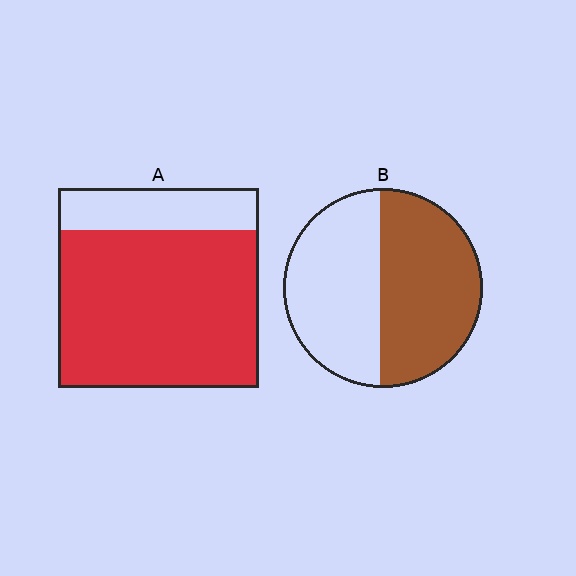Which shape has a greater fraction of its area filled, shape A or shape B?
Shape A.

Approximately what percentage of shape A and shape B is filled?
A is approximately 80% and B is approximately 50%.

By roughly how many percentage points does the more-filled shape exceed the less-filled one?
By roughly 25 percentage points (A over B).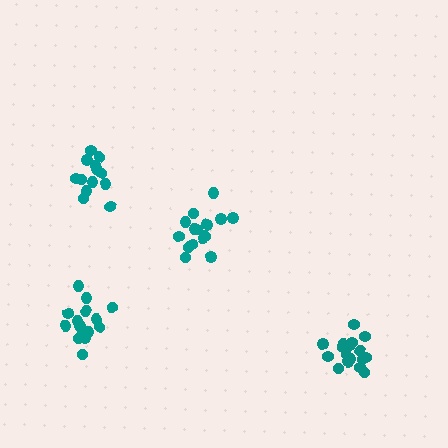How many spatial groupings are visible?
There are 4 spatial groupings.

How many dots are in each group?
Group 1: 18 dots, Group 2: 15 dots, Group 3: 13 dots, Group 4: 15 dots (61 total).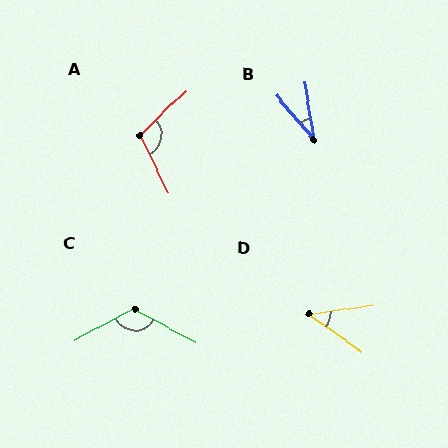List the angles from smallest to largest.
B (31°), D (44°), A (107°), C (123°).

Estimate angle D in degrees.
Approximately 44 degrees.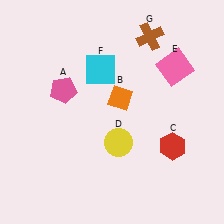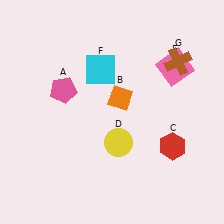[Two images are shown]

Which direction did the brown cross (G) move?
The brown cross (G) moved right.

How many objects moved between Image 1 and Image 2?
1 object moved between the two images.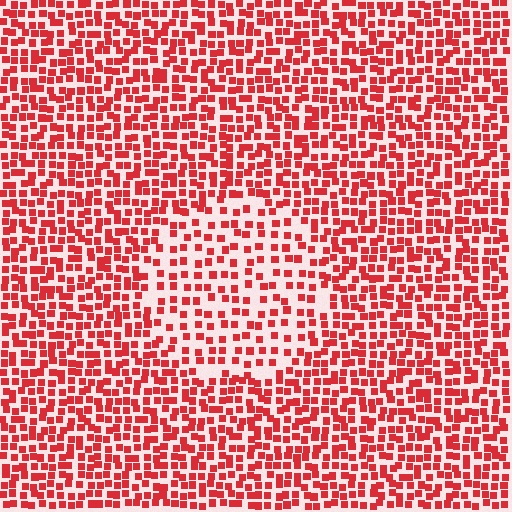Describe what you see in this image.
The image contains small red elements arranged at two different densities. A circle-shaped region is visible where the elements are less densely packed than the surrounding area.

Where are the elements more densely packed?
The elements are more densely packed outside the circle boundary.